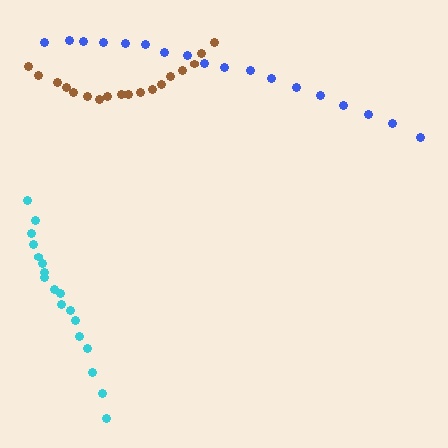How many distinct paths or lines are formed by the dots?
There are 3 distinct paths.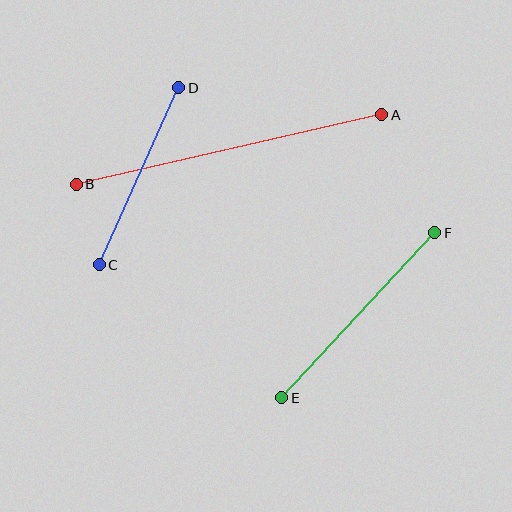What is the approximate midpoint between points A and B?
The midpoint is at approximately (229, 150) pixels.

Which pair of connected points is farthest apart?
Points A and B are farthest apart.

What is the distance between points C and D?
The distance is approximately 194 pixels.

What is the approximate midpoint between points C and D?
The midpoint is at approximately (139, 176) pixels.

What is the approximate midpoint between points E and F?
The midpoint is at approximately (358, 315) pixels.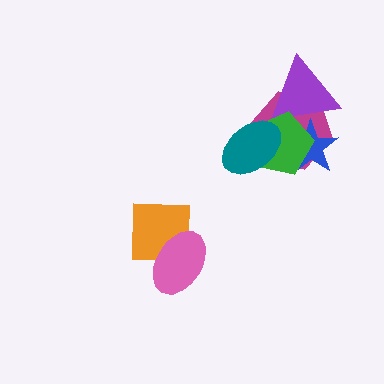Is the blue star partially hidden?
Yes, it is partially covered by another shape.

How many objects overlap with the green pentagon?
4 objects overlap with the green pentagon.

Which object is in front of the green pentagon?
The teal ellipse is in front of the green pentagon.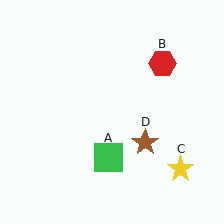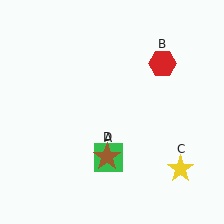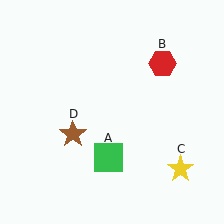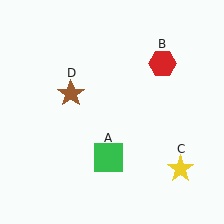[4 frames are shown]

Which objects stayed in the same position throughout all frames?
Green square (object A) and red hexagon (object B) and yellow star (object C) remained stationary.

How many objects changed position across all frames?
1 object changed position: brown star (object D).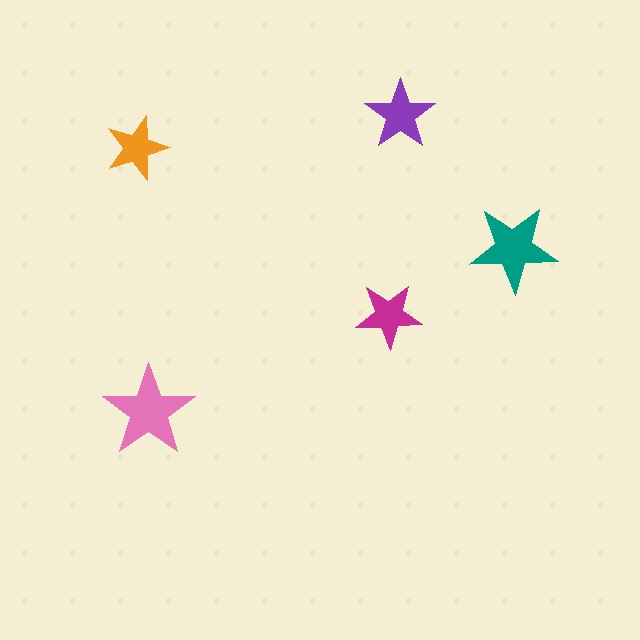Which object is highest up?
The purple star is topmost.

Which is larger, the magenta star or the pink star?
The pink one.